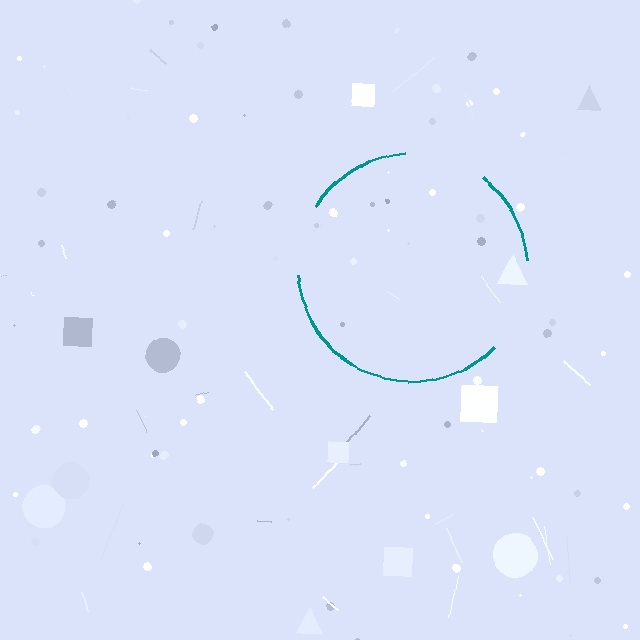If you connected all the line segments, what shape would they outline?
They would outline a circle.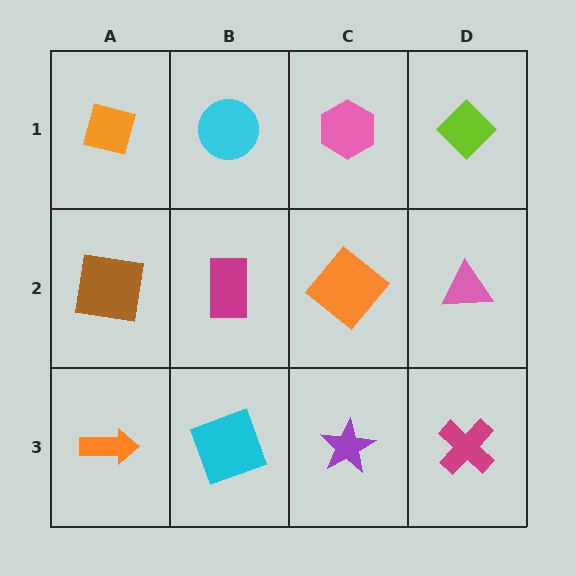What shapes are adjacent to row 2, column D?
A lime diamond (row 1, column D), a magenta cross (row 3, column D), an orange diamond (row 2, column C).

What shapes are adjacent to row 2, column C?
A pink hexagon (row 1, column C), a purple star (row 3, column C), a magenta rectangle (row 2, column B), a pink triangle (row 2, column D).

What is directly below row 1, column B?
A magenta rectangle.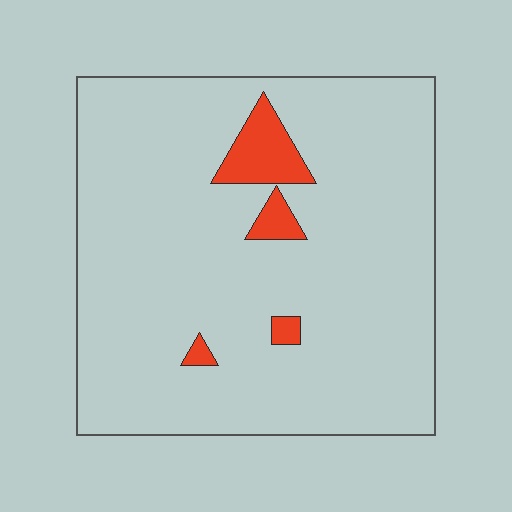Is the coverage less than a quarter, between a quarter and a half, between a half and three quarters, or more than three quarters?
Less than a quarter.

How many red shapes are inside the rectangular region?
4.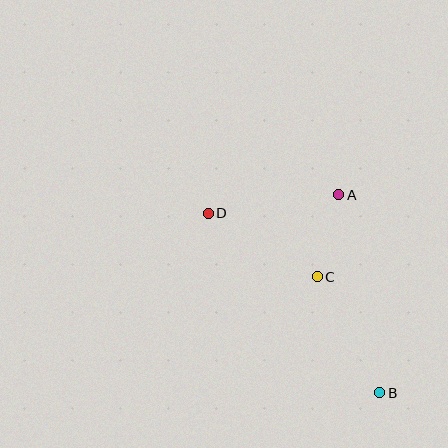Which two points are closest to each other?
Points A and C are closest to each other.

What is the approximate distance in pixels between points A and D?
The distance between A and D is approximately 132 pixels.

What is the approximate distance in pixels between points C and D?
The distance between C and D is approximately 126 pixels.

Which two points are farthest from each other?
Points B and D are farthest from each other.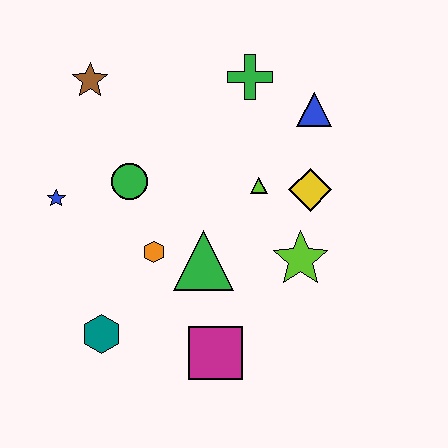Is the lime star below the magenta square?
No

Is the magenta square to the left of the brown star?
No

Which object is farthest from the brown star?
The magenta square is farthest from the brown star.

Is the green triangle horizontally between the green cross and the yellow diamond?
No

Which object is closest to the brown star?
The green circle is closest to the brown star.